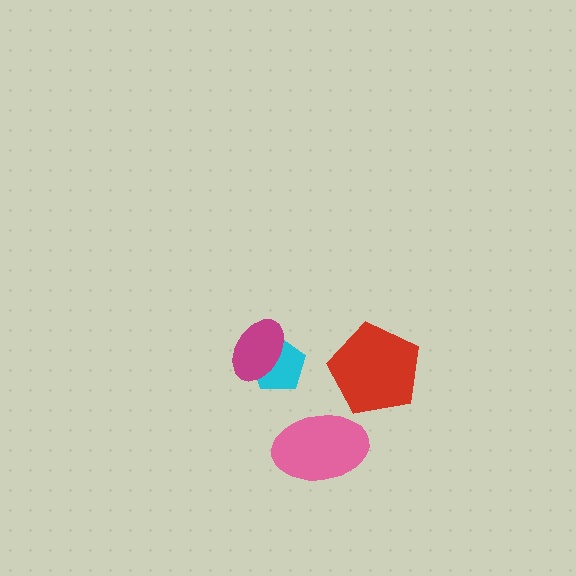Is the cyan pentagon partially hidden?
Yes, it is partially covered by another shape.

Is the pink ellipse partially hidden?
No, no other shape covers it.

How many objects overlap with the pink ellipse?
0 objects overlap with the pink ellipse.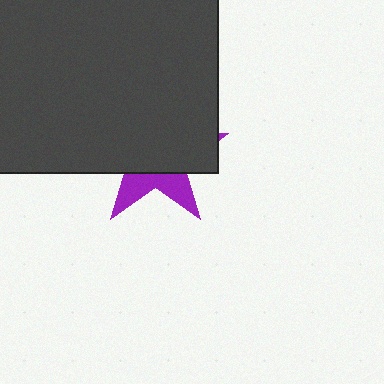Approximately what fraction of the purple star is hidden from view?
Roughly 70% of the purple star is hidden behind the dark gray square.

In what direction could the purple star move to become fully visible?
The purple star could move down. That would shift it out from behind the dark gray square entirely.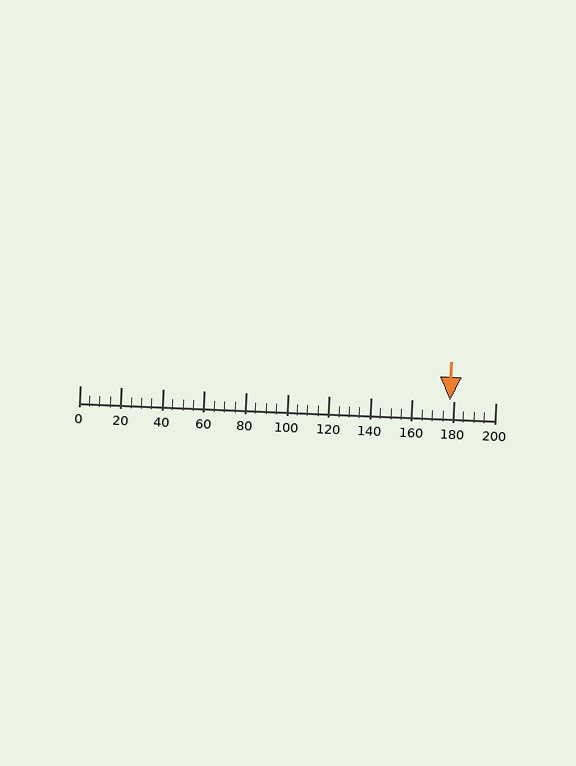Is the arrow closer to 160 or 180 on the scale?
The arrow is closer to 180.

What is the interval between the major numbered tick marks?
The major tick marks are spaced 20 units apart.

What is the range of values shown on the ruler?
The ruler shows values from 0 to 200.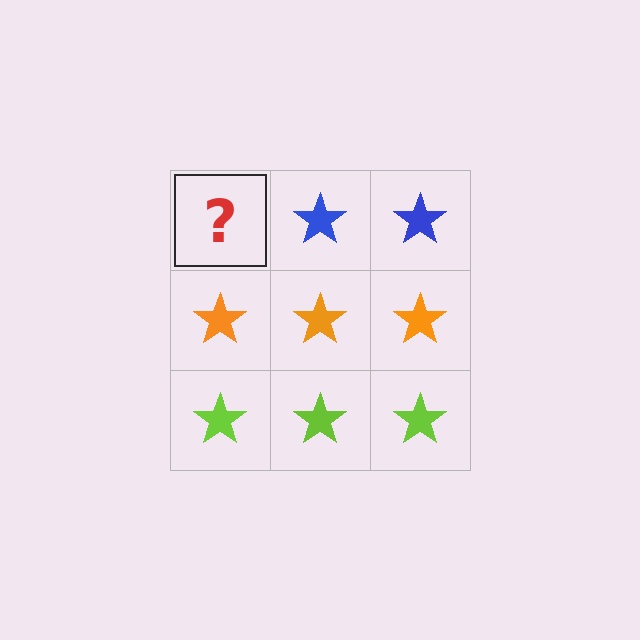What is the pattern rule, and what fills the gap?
The rule is that each row has a consistent color. The gap should be filled with a blue star.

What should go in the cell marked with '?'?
The missing cell should contain a blue star.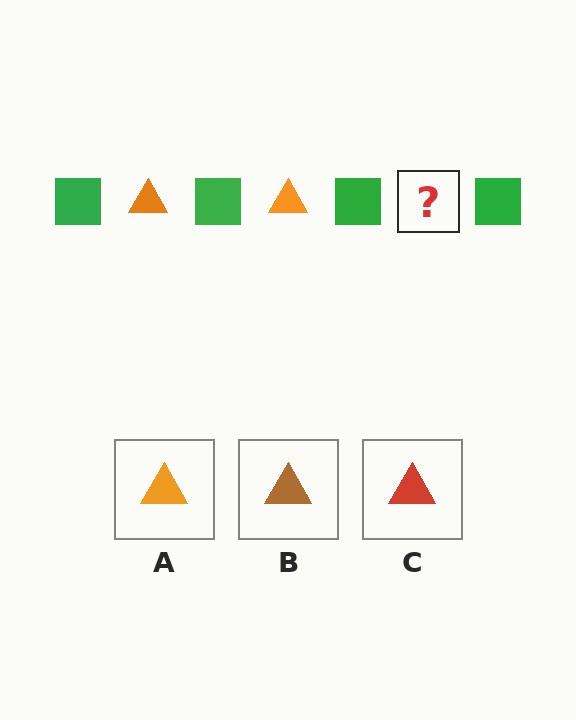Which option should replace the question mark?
Option A.